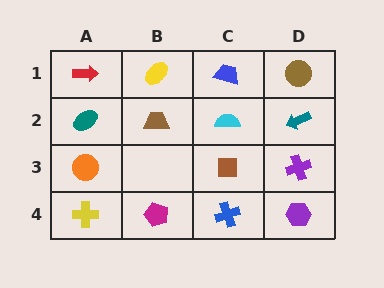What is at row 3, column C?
A brown square.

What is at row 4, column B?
A magenta pentagon.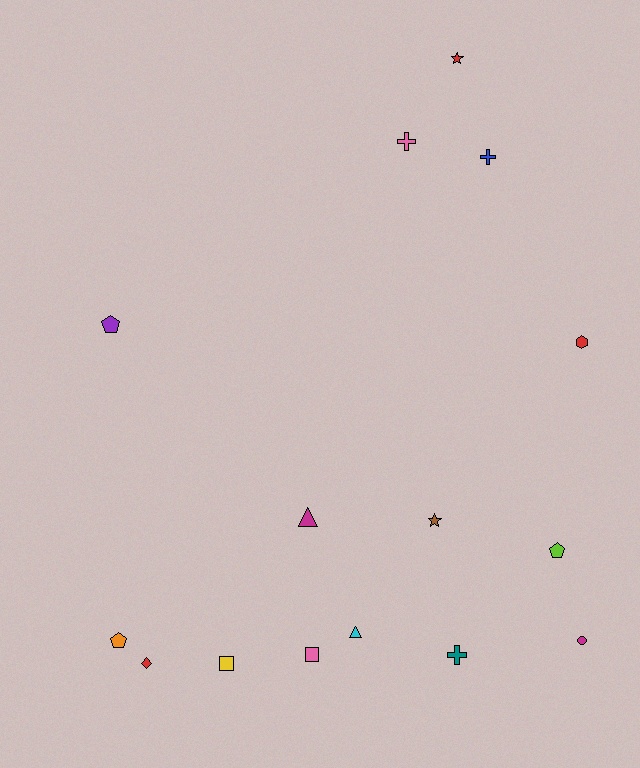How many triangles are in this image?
There are 2 triangles.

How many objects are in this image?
There are 15 objects.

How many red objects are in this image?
There are 3 red objects.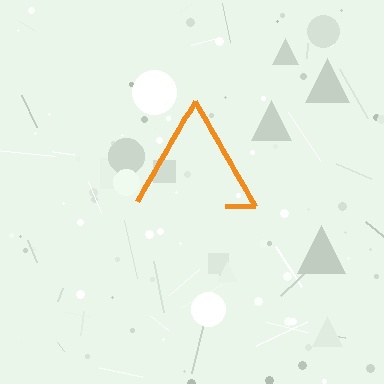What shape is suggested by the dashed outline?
The dashed outline suggests a triangle.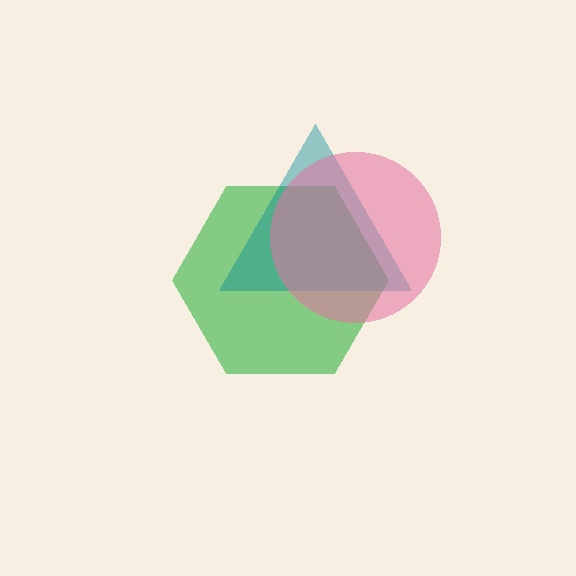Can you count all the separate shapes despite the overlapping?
Yes, there are 3 separate shapes.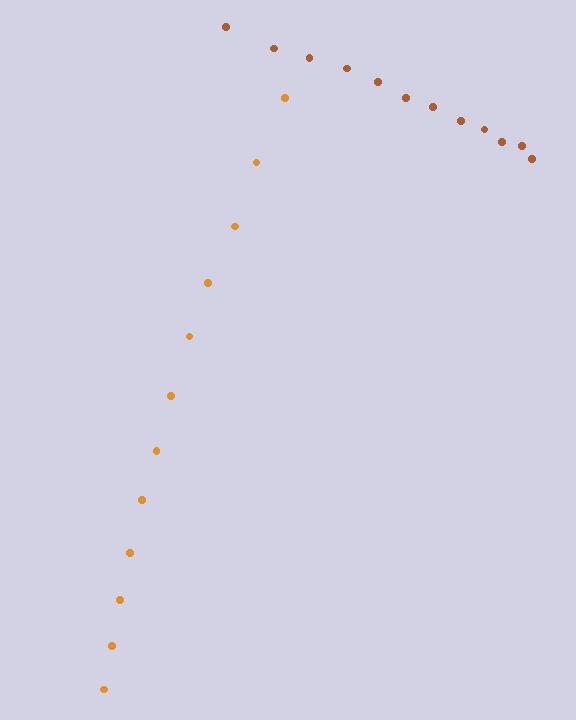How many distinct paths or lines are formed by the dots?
There are 2 distinct paths.